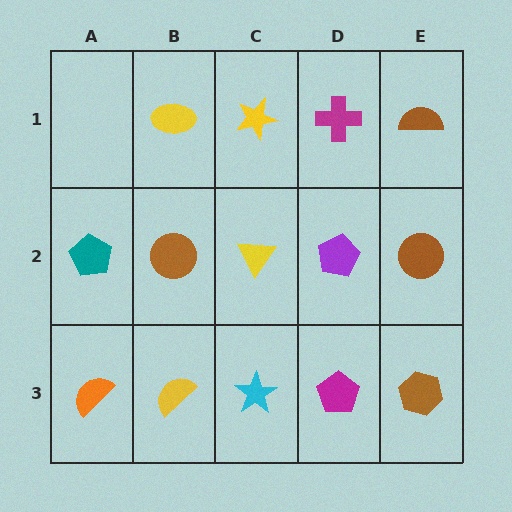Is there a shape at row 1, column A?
No, that cell is empty.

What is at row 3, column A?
An orange semicircle.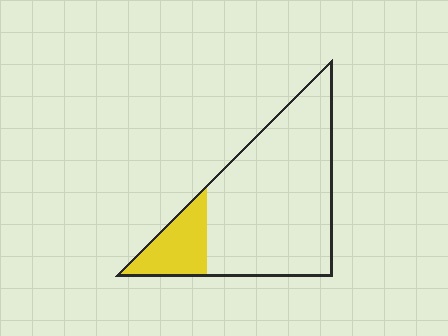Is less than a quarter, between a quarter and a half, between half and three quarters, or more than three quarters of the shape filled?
Less than a quarter.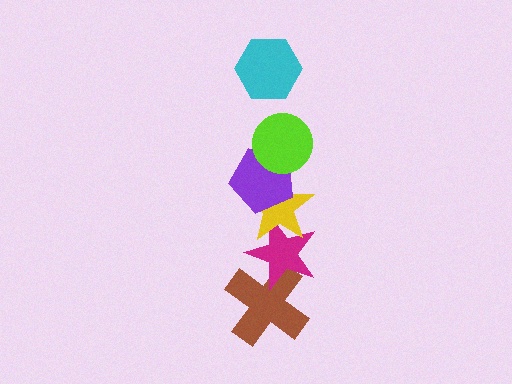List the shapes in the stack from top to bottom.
From top to bottom: the cyan hexagon, the lime circle, the purple pentagon, the yellow star, the magenta star, the brown cross.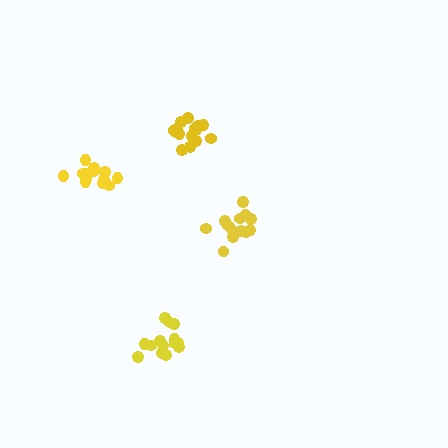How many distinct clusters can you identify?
There are 4 distinct clusters.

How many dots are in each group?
Group 1: 15 dots, Group 2: 14 dots, Group 3: 16 dots, Group 4: 13 dots (58 total).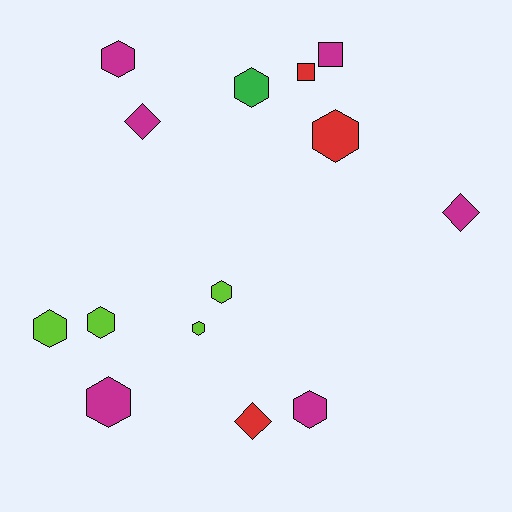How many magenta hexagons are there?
There are 3 magenta hexagons.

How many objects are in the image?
There are 14 objects.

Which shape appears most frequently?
Hexagon, with 9 objects.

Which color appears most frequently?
Magenta, with 6 objects.